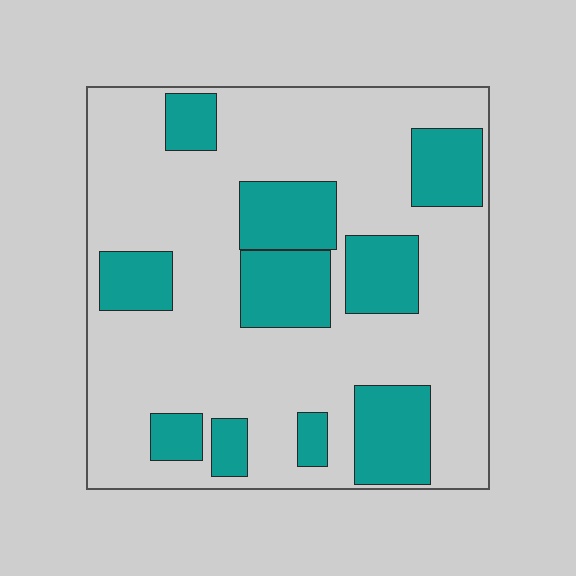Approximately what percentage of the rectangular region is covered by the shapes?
Approximately 30%.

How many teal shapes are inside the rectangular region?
10.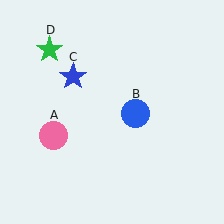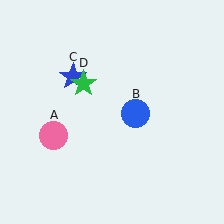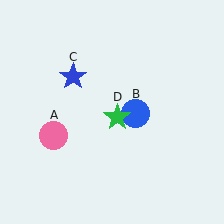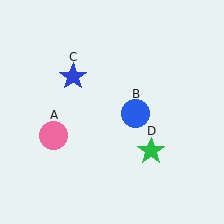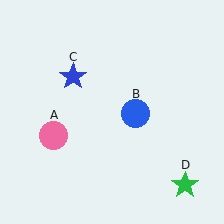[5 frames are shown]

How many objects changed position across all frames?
1 object changed position: green star (object D).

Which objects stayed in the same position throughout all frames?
Pink circle (object A) and blue circle (object B) and blue star (object C) remained stationary.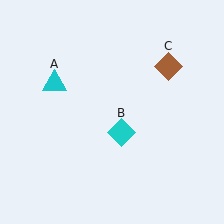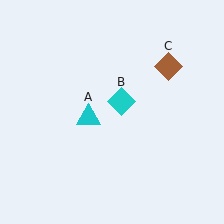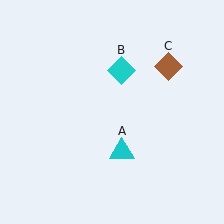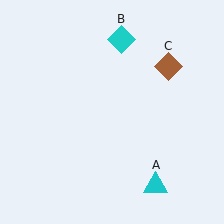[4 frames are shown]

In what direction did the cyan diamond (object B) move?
The cyan diamond (object B) moved up.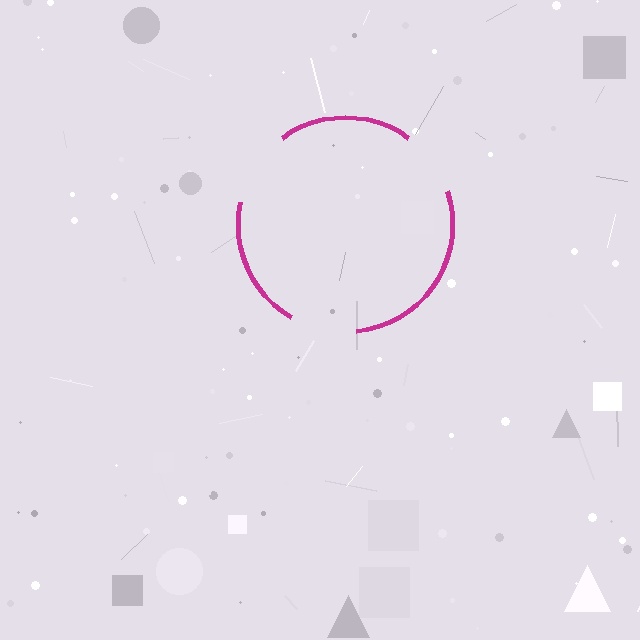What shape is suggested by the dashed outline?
The dashed outline suggests a circle.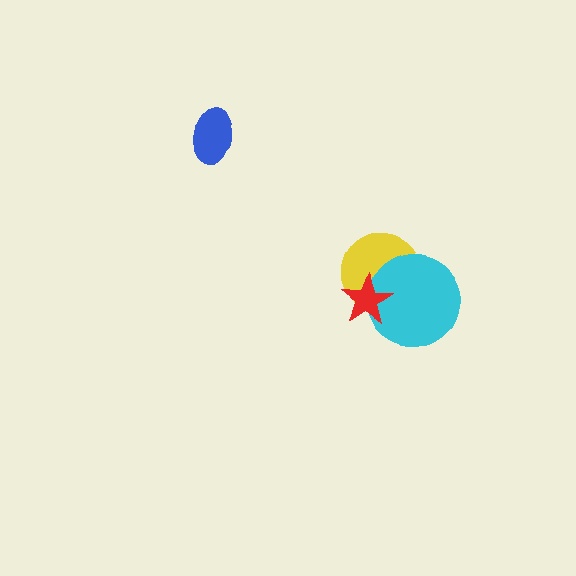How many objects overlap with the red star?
2 objects overlap with the red star.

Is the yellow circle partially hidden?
Yes, it is partially covered by another shape.